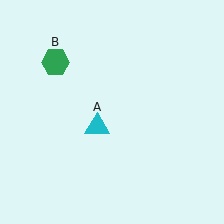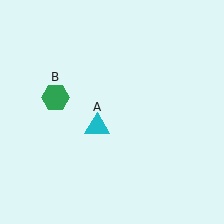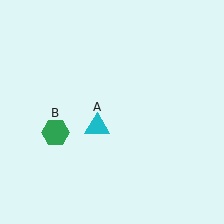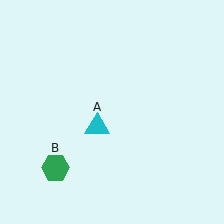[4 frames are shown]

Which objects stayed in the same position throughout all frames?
Cyan triangle (object A) remained stationary.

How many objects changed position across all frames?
1 object changed position: green hexagon (object B).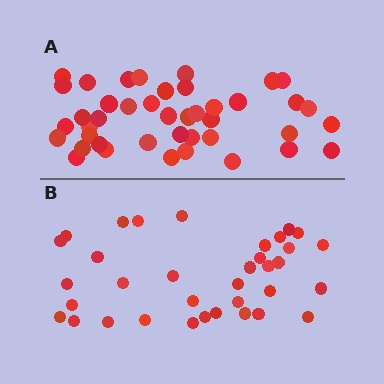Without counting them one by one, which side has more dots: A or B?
Region A (the top region) has more dots.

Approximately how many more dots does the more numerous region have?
Region A has roughly 8 or so more dots than region B.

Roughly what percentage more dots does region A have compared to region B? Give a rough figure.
About 20% more.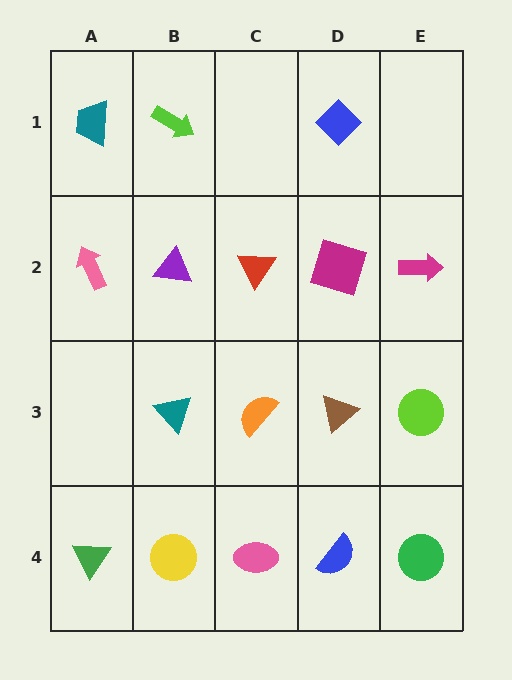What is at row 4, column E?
A green circle.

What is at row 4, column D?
A blue semicircle.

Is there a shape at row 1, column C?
No, that cell is empty.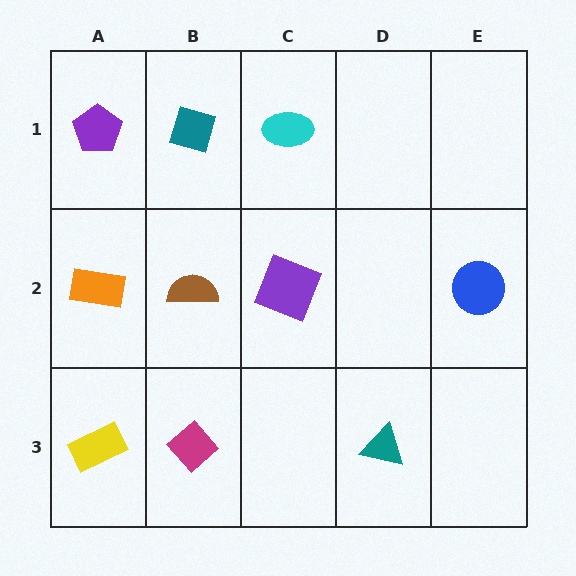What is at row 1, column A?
A purple pentagon.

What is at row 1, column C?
A cyan ellipse.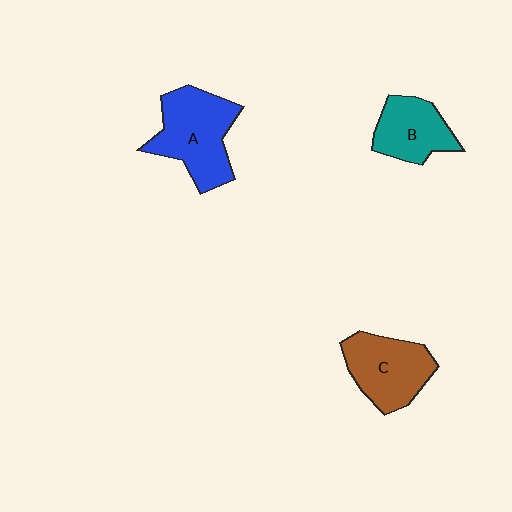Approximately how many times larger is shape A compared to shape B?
Approximately 1.5 times.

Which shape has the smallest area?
Shape B (teal).